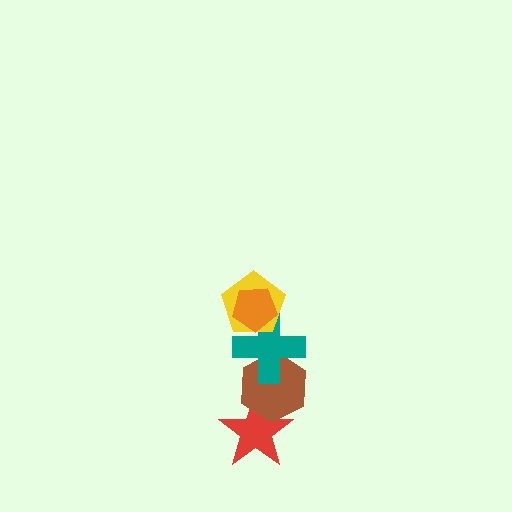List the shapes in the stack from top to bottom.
From top to bottom: the orange pentagon, the yellow pentagon, the teal cross, the brown hexagon, the red star.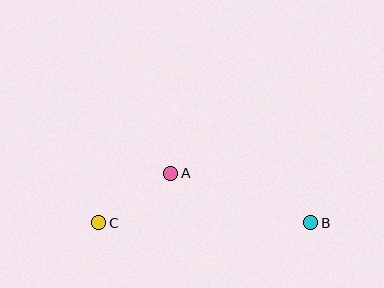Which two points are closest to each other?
Points A and C are closest to each other.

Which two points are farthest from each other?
Points B and C are farthest from each other.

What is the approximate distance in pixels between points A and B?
The distance between A and B is approximately 148 pixels.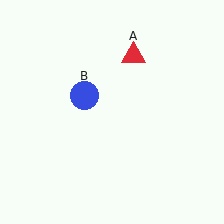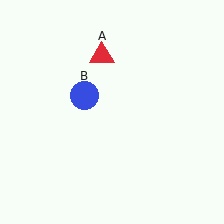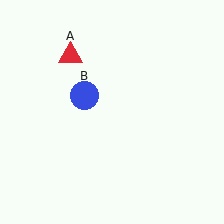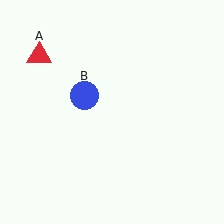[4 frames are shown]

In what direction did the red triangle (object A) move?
The red triangle (object A) moved left.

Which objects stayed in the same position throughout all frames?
Blue circle (object B) remained stationary.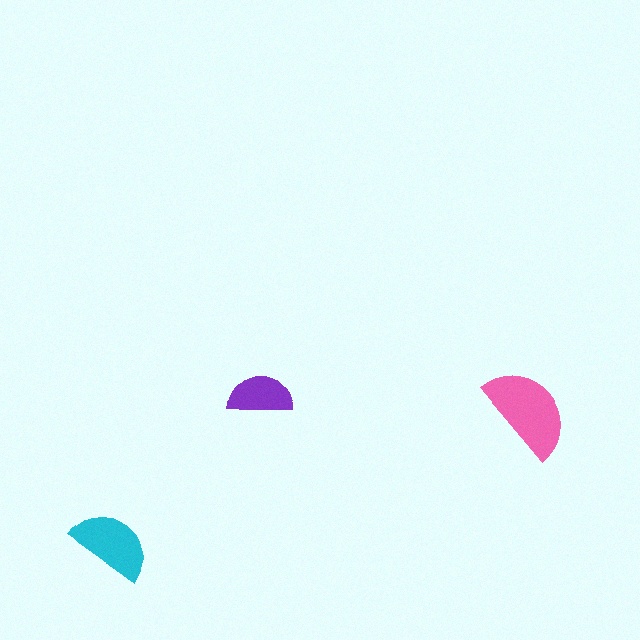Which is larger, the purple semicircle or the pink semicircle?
The pink one.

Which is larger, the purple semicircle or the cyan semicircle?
The cyan one.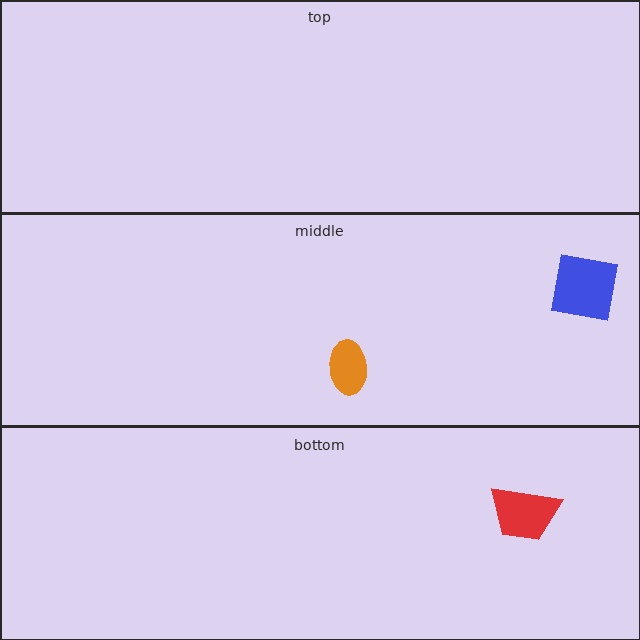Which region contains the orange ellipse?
The middle region.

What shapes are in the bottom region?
The red trapezoid.